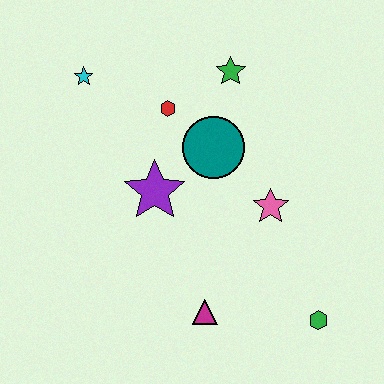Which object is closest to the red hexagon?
The teal circle is closest to the red hexagon.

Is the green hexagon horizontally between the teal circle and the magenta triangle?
No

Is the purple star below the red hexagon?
Yes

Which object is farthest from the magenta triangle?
The cyan star is farthest from the magenta triangle.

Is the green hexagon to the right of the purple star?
Yes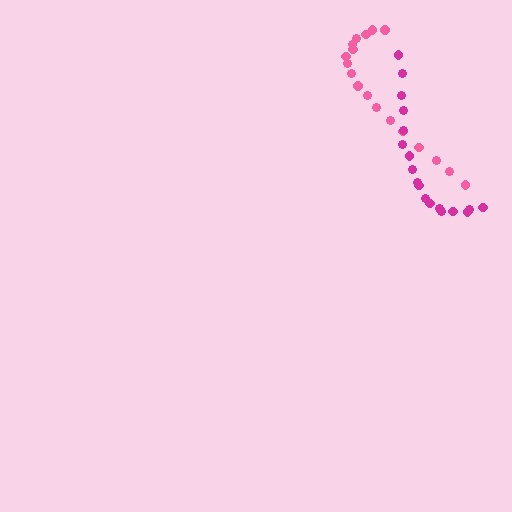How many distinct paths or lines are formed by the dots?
There are 2 distinct paths.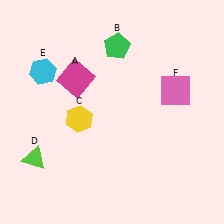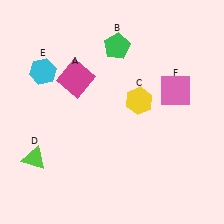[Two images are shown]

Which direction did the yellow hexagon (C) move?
The yellow hexagon (C) moved right.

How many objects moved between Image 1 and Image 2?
1 object moved between the two images.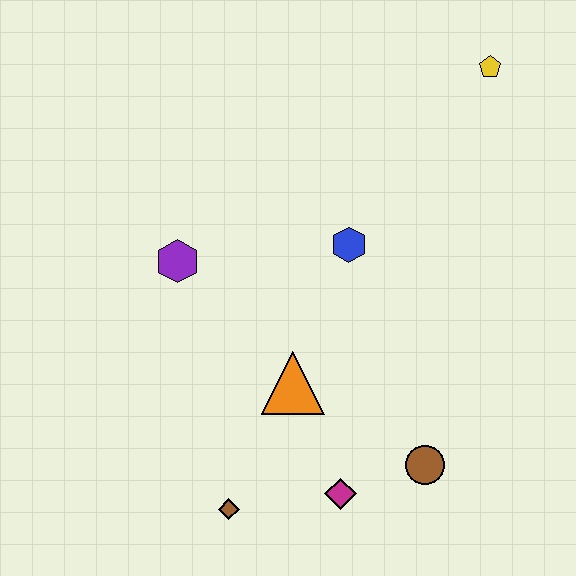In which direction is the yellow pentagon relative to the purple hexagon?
The yellow pentagon is to the right of the purple hexagon.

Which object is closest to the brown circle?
The magenta diamond is closest to the brown circle.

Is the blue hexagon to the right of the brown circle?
No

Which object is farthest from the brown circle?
The yellow pentagon is farthest from the brown circle.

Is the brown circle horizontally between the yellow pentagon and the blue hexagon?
Yes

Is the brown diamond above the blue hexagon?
No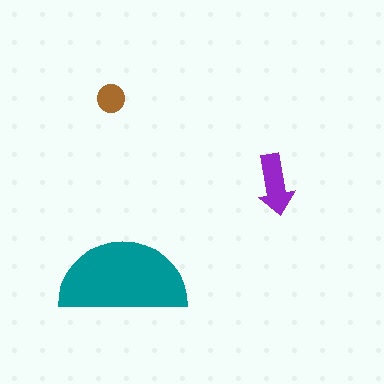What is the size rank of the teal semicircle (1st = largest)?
1st.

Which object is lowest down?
The teal semicircle is bottommost.